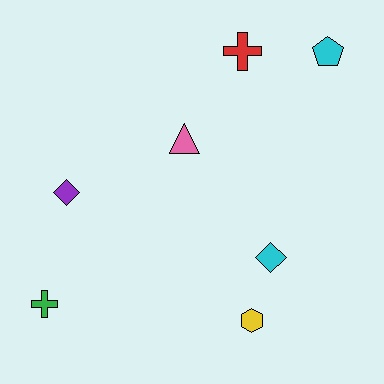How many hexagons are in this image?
There is 1 hexagon.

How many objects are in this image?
There are 7 objects.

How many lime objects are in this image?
There are no lime objects.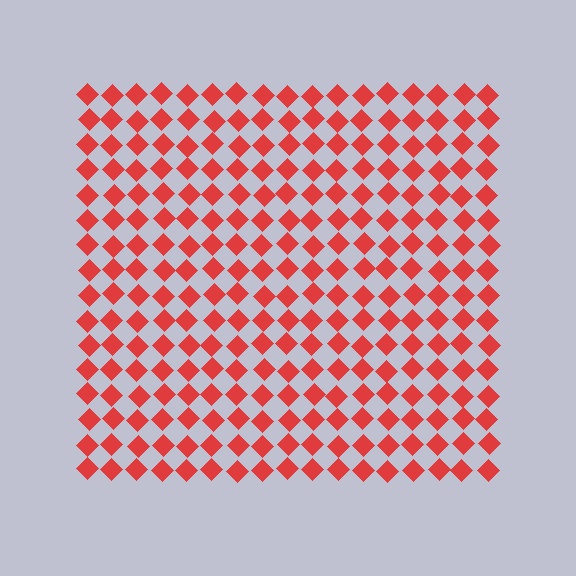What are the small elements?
The small elements are diamonds.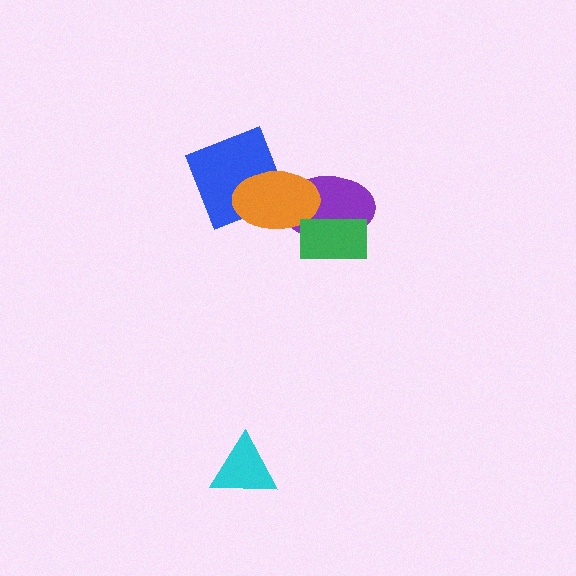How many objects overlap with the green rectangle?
2 objects overlap with the green rectangle.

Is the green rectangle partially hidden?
No, no other shape covers it.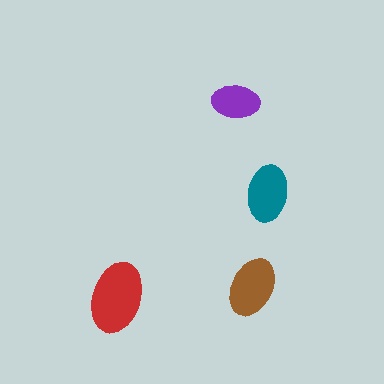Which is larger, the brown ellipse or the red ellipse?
The red one.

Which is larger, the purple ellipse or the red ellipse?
The red one.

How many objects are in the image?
There are 4 objects in the image.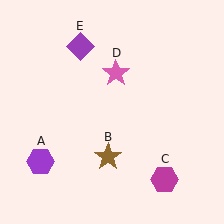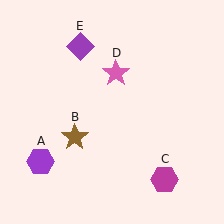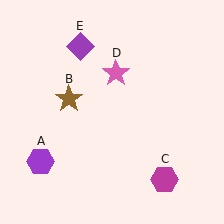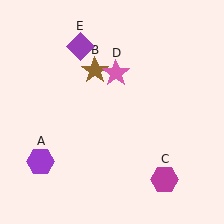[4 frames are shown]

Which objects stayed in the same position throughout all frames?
Purple hexagon (object A) and magenta hexagon (object C) and pink star (object D) and purple diamond (object E) remained stationary.